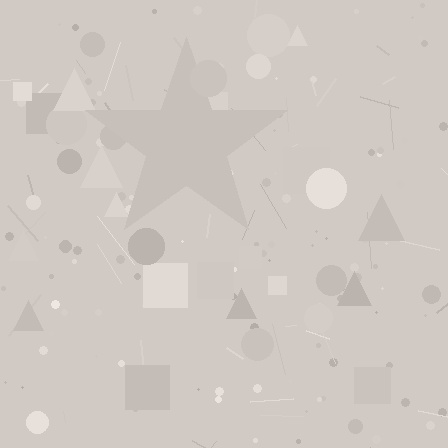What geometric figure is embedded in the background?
A star is embedded in the background.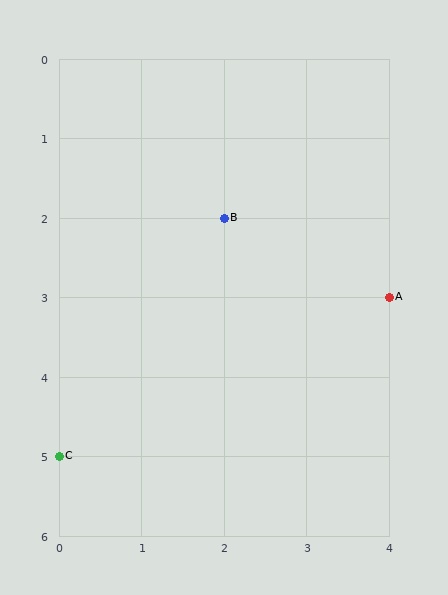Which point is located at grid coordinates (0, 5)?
Point C is at (0, 5).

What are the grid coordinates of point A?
Point A is at grid coordinates (4, 3).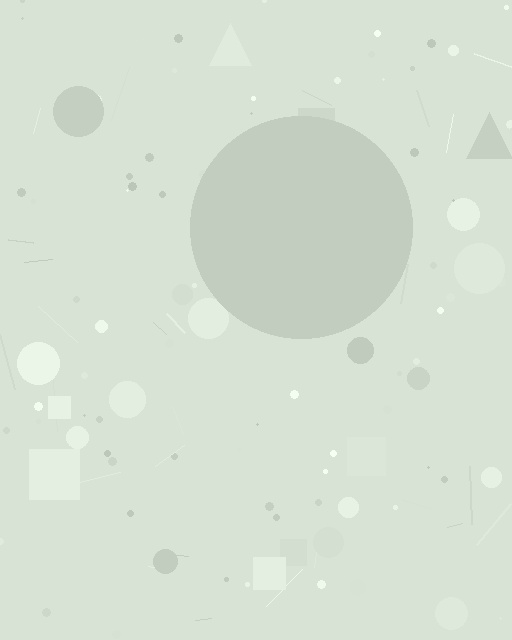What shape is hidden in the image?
A circle is hidden in the image.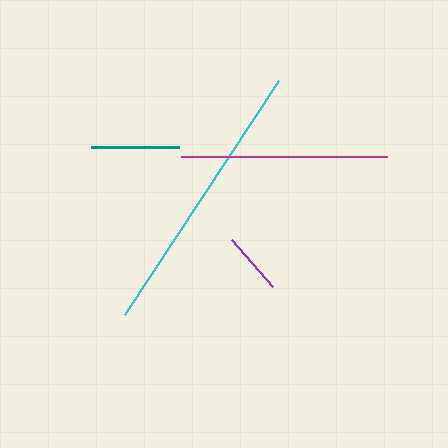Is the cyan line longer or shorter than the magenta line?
The cyan line is longer than the magenta line.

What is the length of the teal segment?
The teal segment is approximately 88 pixels long.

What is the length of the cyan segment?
The cyan segment is approximately 280 pixels long.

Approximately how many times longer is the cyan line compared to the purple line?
The cyan line is approximately 4.5 times the length of the purple line.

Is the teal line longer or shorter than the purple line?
The teal line is longer than the purple line.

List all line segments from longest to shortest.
From longest to shortest: cyan, magenta, teal, purple.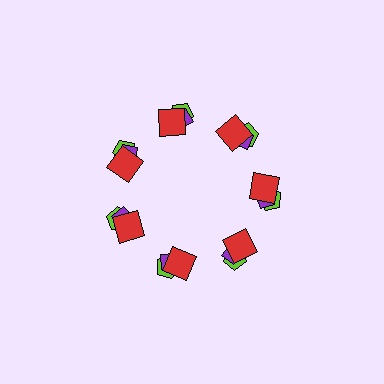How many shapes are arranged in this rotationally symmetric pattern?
There are 21 shapes, arranged in 7 groups of 3.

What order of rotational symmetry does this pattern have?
This pattern has 7-fold rotational symmetry.